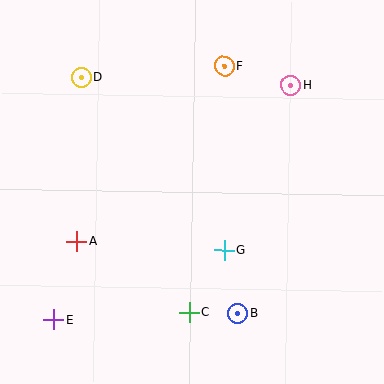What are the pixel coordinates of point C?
Point C is at (189, 312).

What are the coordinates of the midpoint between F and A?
The midpoint between F and A is at (151, 154).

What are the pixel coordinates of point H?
Point H is at (290, 85).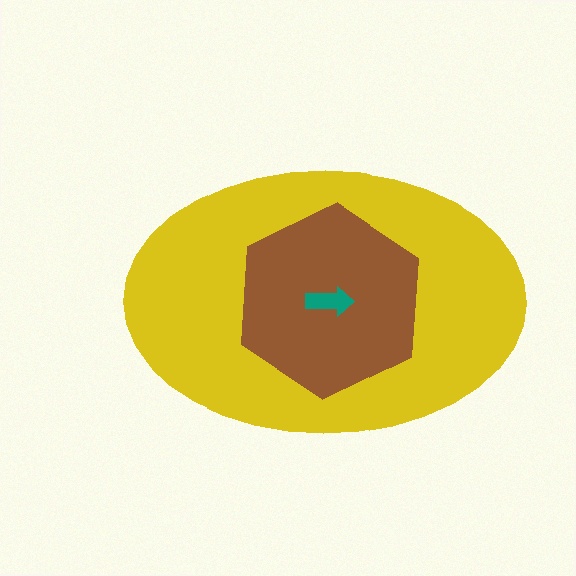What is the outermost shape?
The yellow ellipse.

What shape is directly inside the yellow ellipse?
The brown hexagon.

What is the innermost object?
The teal arrow.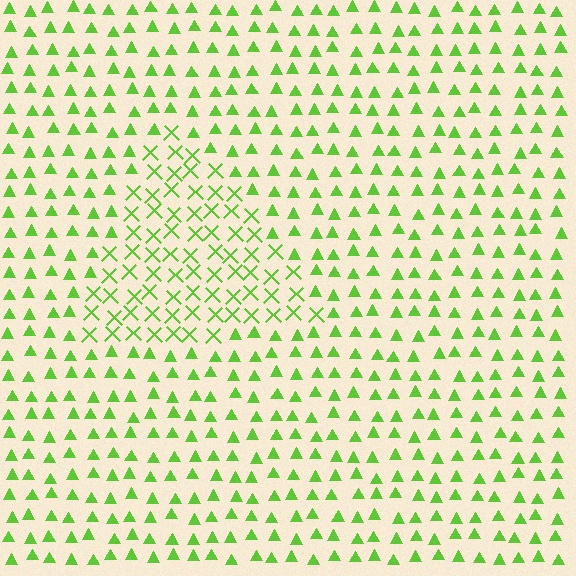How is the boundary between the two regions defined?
The boundary is defined by a change in element shape: X marks inside vs. triangles outside. All elements share the same color and spacing.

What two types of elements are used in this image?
The image uses X marks inside the triangle region and triangles outside it.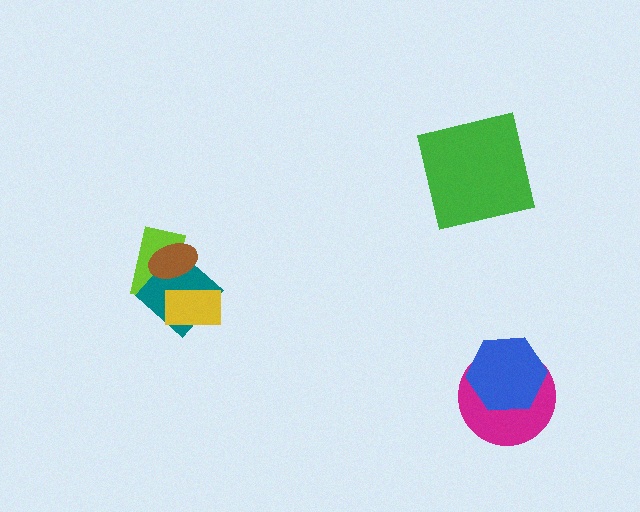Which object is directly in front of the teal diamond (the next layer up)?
The brown ellipse is directly in front of the teal diamond.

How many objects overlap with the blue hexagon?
1 object overlaps with the blue hexagon.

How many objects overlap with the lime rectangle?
3 objects overlap with the lime rectangle.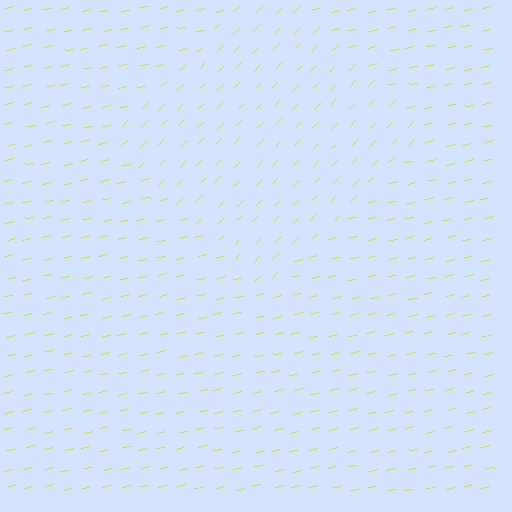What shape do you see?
I see a diamond.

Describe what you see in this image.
The image is filled with small yellow line segments. A diamond region in the image has lines oriented differently from the surrounding lines, creating a visible texture boundary.